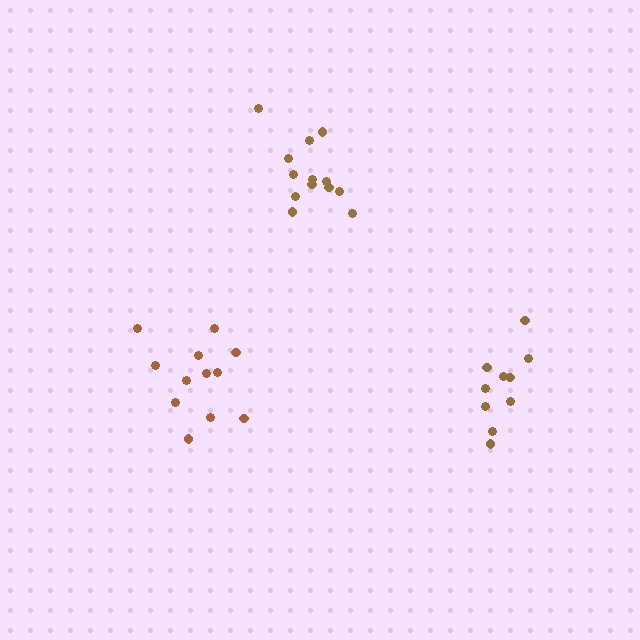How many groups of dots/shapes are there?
There are 3 groups.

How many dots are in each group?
Group 1: 10 dots, Group 2: 13 dots, Group 3: 12 dots (35 total).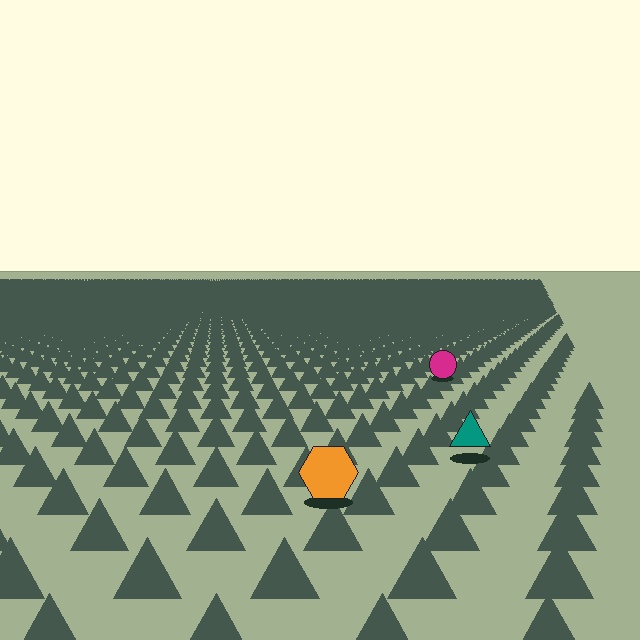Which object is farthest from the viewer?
The magenta circle is farthest from the viewer. It appears smaller and the ground texture around it is denser.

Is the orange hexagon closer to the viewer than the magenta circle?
Yes. The orange hexagon is closer — you can tell from the texture gradient: the ground texture is coarser near it.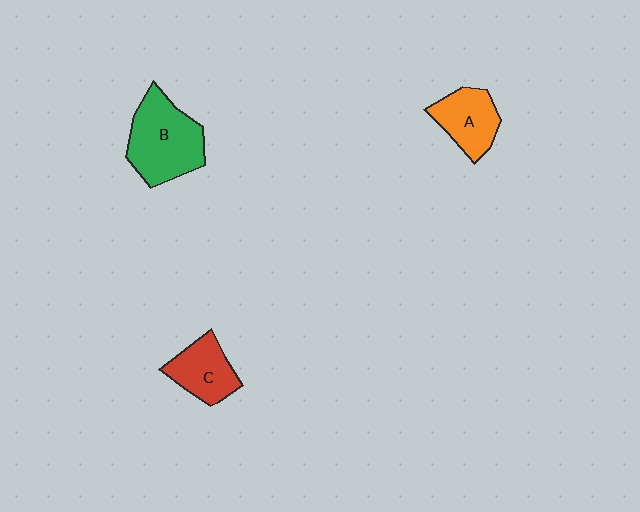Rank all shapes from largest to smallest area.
From largest to smallest: B (green), A (orange), C (red).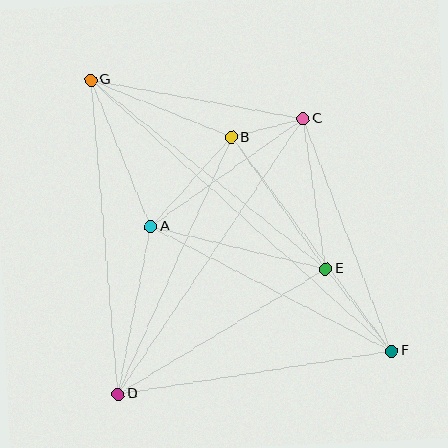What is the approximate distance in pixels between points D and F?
The distance between D and F is approximately 277 pixels.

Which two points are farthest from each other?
Points F and G are farthest from each other.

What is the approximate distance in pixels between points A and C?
The distance between A and C is approximately 187 pixels.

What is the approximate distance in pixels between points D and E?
The distance between D and E is approximately 243 pixels.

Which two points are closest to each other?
Points B and C are closest to each other.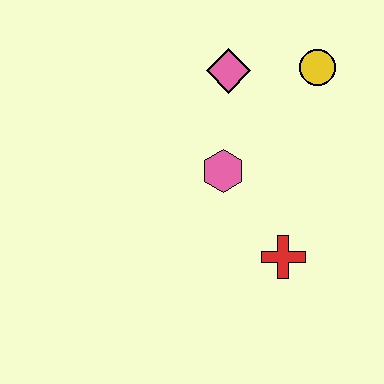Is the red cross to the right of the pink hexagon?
Yes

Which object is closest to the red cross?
The pink hexagon is closest to the red cross.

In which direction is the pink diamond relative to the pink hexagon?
The pink diamond is above the pink hexagon.